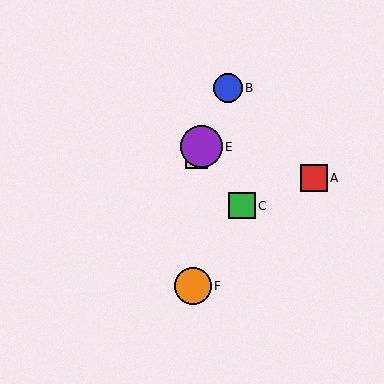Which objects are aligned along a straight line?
Objects B, D, E are aligned along a straight line.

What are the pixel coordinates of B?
Object B is at (228, 88).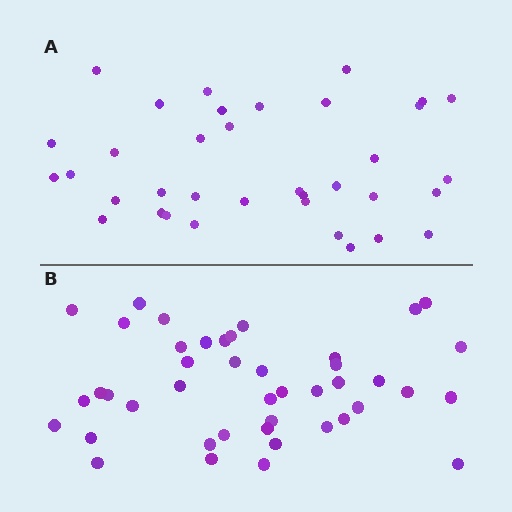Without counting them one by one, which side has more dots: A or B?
Region B (the bottom region) has more dots.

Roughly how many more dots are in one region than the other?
Region B has roughly 8 or so more dots than region A.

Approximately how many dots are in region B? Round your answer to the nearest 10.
About 40 dots. (The exact count is 43, which rounds to 40.)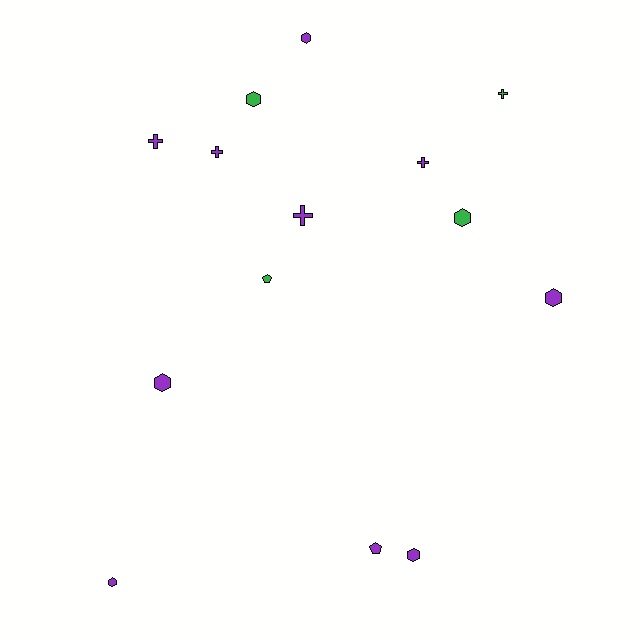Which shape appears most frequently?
Hexagon, with 7 objects.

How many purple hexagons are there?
There are 5 purple hexagons.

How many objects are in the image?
There are 14 objects.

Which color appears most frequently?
Purple, with 10 objects.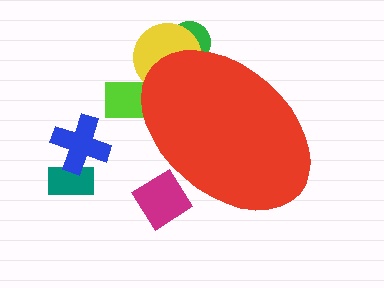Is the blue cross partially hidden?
No, the blue cross is fully visible.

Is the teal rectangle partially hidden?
No, the teal rectangle is fully visible.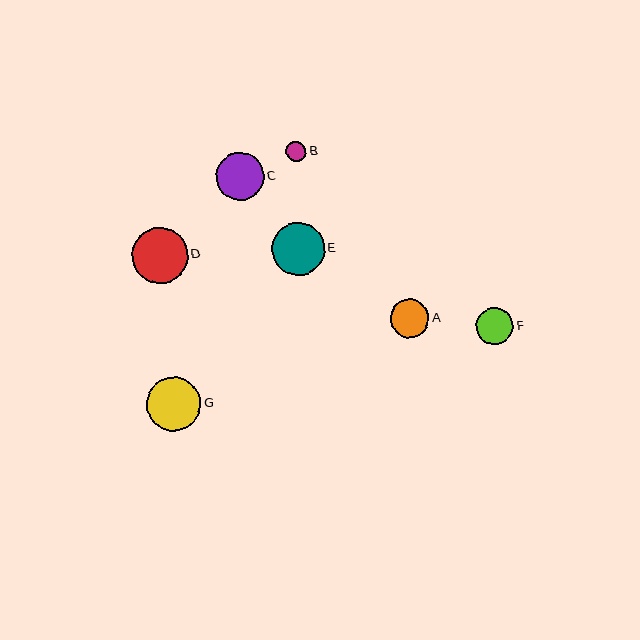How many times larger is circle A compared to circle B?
Circle A is approximately 1.8 times the size of circle B.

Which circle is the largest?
Circle D is the largest with a size of approximately 56 pixels.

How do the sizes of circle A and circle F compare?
Circle A and circle F are approximately the same size.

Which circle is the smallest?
Circle B is the smallest with a size of approximately 21 pixels.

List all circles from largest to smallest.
From largest to smallest: D, G, E, C, A, F, B.